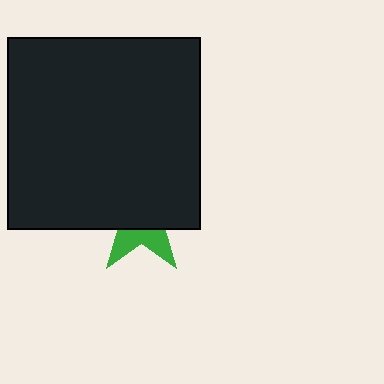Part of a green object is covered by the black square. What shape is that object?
It is a star.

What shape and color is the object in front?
The object in front is a black square.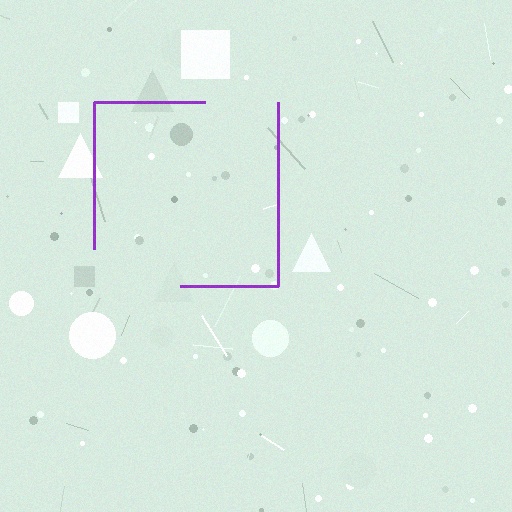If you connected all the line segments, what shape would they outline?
They would outline a square.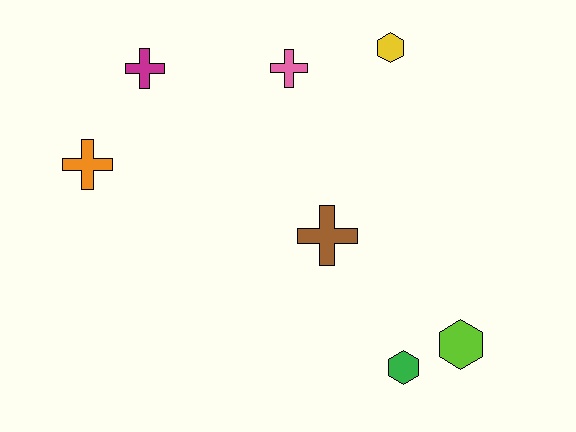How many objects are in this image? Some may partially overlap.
There are 7 objects.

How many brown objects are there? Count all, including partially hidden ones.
There is 1 brown object.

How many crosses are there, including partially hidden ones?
There are 4 crosses.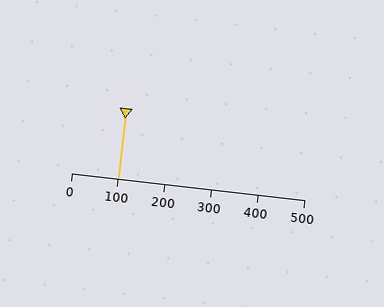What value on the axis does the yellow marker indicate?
The marker indicates approximately 100.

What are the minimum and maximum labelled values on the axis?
The axis runs from 0 to 500.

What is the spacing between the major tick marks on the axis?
The major ticks are spaced 100 apart.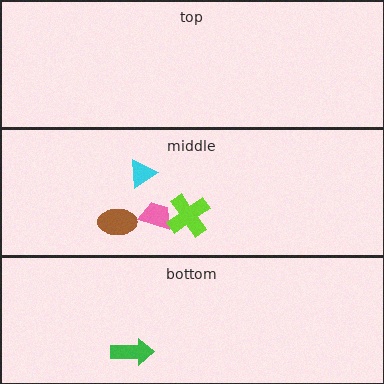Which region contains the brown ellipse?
The middle region.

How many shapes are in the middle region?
4.